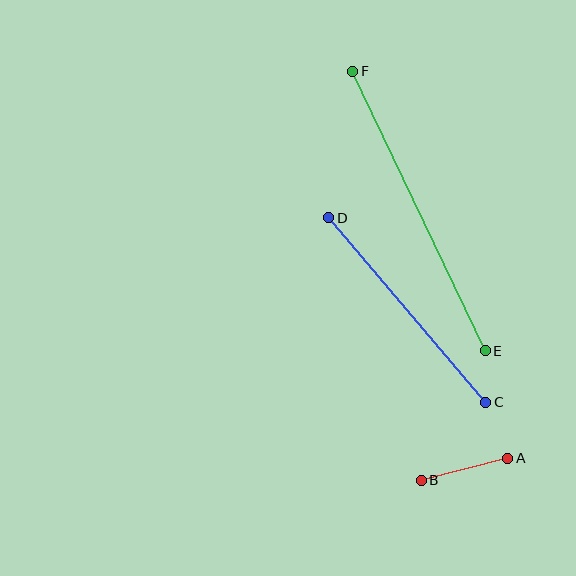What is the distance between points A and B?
The distance is approximately 89 pixels.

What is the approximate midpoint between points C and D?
The midpoint is at approximately (407, 310) pixels.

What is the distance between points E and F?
The distance is approximately 309 pixels.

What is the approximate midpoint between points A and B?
The midpoint is at approximately (465, 469) pixels.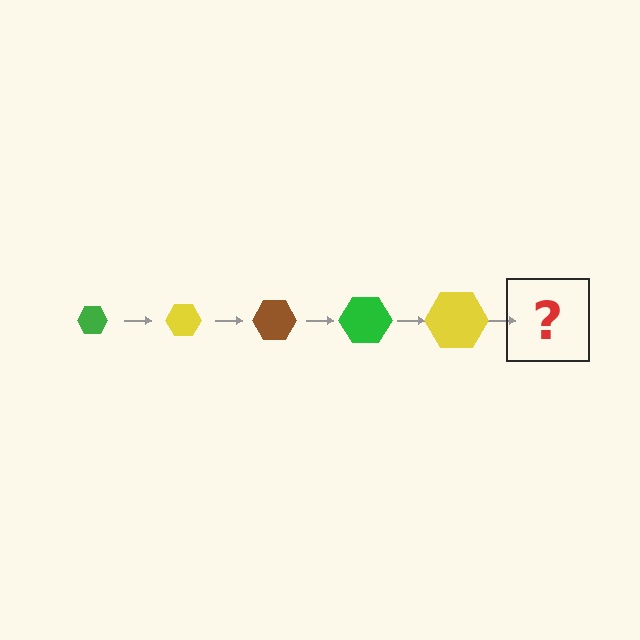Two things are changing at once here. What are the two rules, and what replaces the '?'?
The two rules are that the hexagon grows larger each step and the color cycles through green, yellow, and brown. The '?' should be a brown hexagon, larger than the previous one.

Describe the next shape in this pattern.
It should be a brown hexagon, larger than the previous one.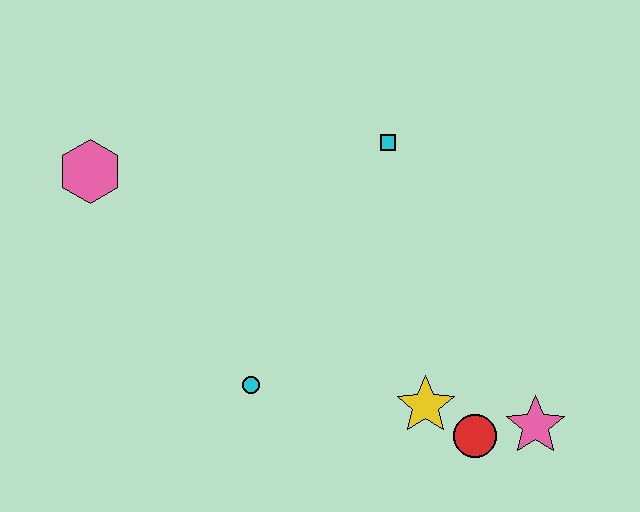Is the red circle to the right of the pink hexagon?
Yes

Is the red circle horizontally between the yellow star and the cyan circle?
No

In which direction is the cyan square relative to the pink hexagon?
The cyan square is to the right of the pink hexagon.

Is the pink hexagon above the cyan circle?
Yes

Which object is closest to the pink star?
The red circle is closest to the pink star.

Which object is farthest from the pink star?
The pink hexagon is farthest from the pink star.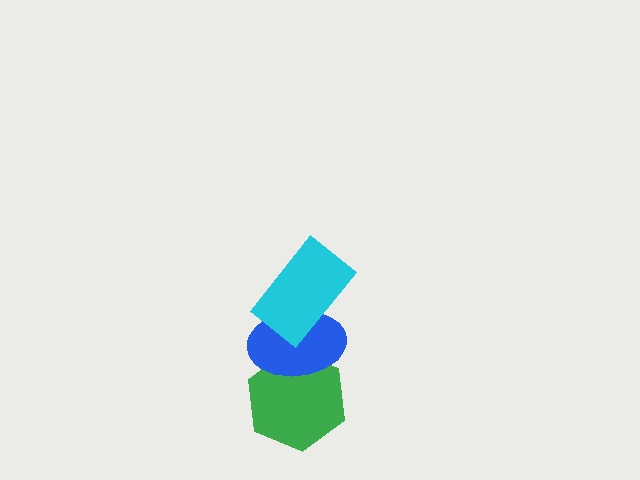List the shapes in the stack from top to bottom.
From top to bottom: the cyan rectangle, the blue ellipse, the green hexagon.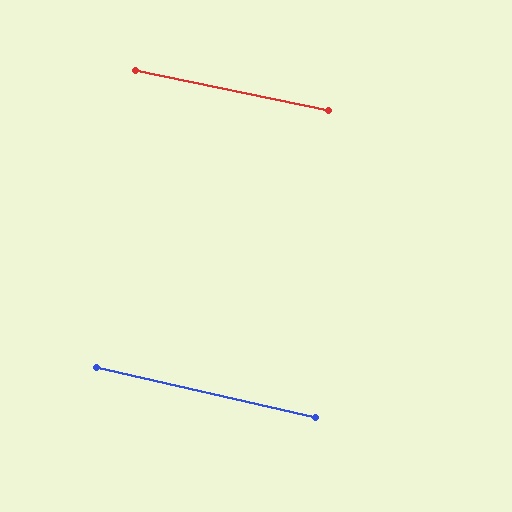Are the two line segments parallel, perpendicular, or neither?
Parallel — their directions differ by only 1.1°.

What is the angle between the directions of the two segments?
Approximately 1 degree.